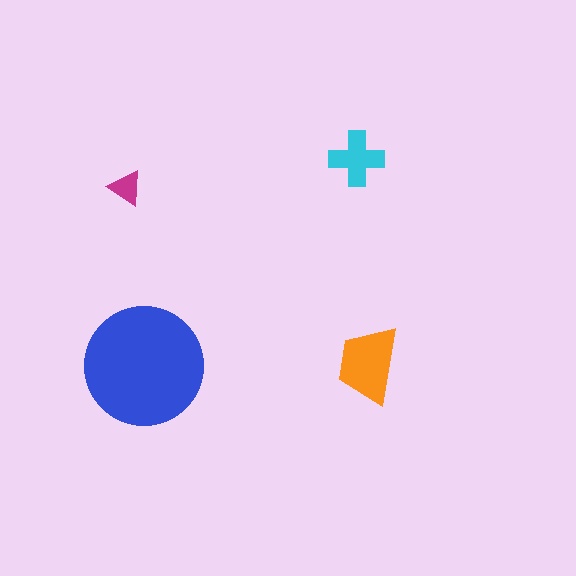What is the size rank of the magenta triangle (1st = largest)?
4th.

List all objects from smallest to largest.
The magenta triangle, the cyan cross, the orange trapezoid, the blue circle.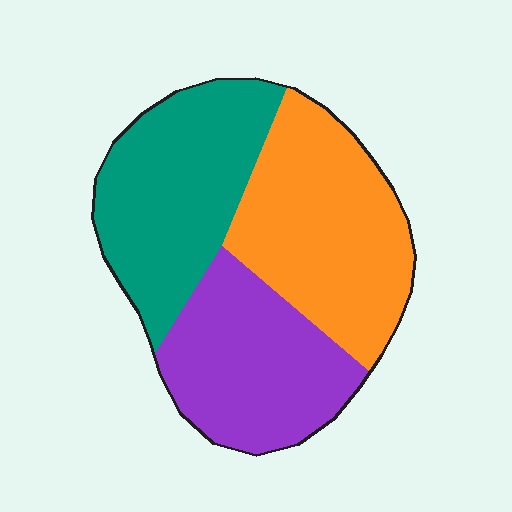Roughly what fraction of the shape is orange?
Orange takes up about three eighths (3/8) of the shape.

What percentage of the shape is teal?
Teal covers about 35% of the shape.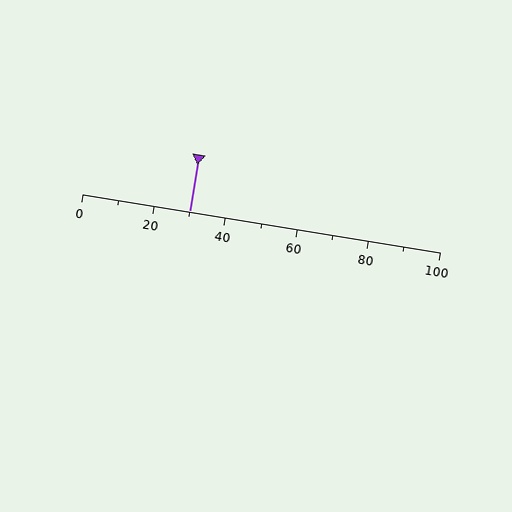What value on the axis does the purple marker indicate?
The marker indicates approximately 30.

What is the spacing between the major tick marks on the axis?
The major ticks are spaced 20 apart.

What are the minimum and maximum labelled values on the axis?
The axis runs from 0 to 100.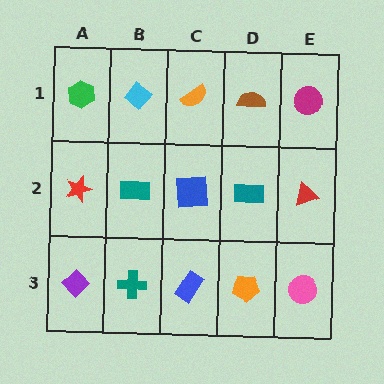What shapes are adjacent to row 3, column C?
A blue square (row 2, column C), a teal cross (row 3, column B), an orange pentagon (row 3, column D).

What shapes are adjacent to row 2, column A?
A green hexagon (row 1, column A), a purple diamond (row 3, column A), a teal rectangle (row 2, column B).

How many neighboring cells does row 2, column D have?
4.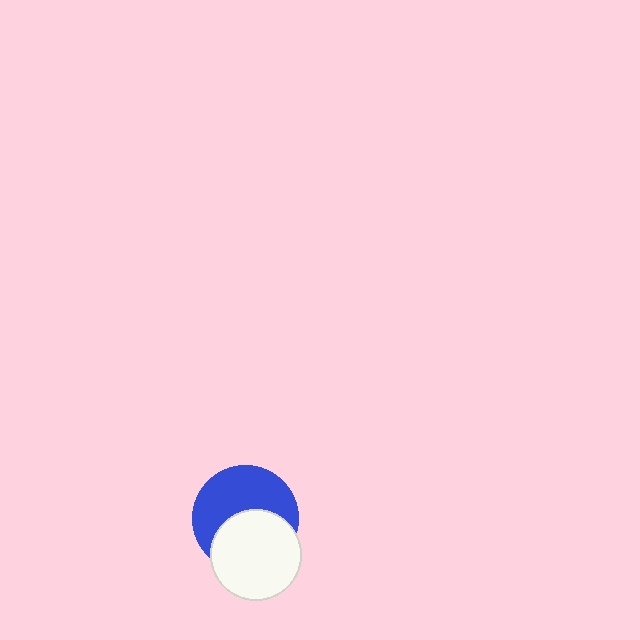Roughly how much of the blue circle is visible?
About half of it is visible (roughly 55%).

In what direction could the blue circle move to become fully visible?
The blue circle could move up. That would shift it out from behind the white circle entirely.